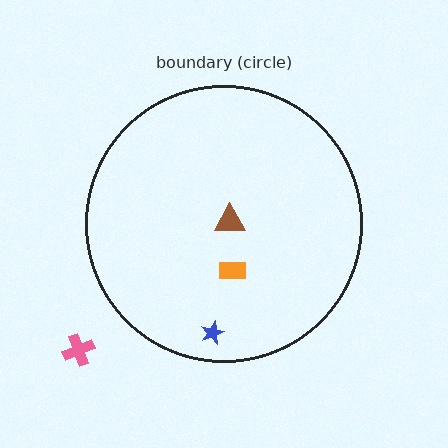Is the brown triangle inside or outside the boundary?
Inside.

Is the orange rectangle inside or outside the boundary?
Inside.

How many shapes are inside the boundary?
3 inside, 1 outside.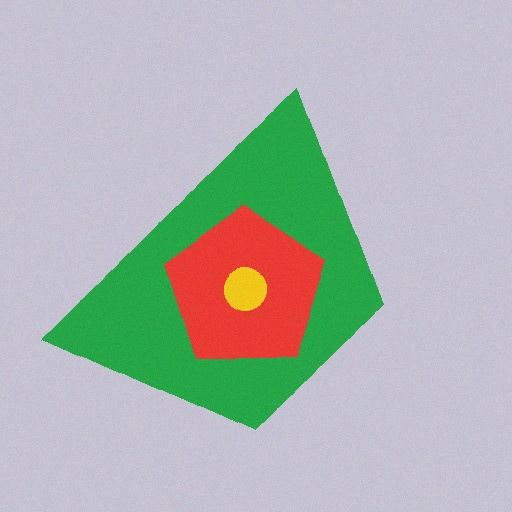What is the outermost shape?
The green trapezoid.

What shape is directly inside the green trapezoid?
The red pentagon.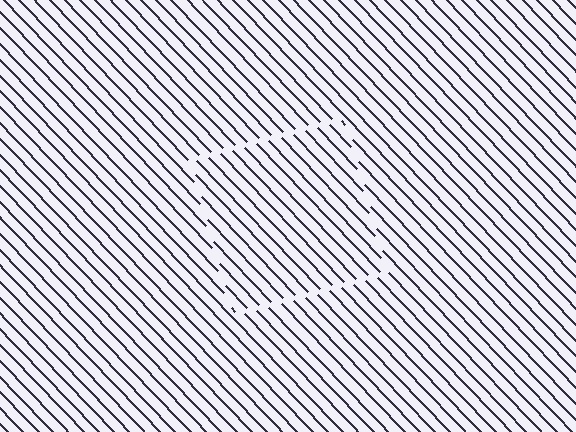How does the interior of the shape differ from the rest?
The interior of the shape contains the same grating, shifted by half a period — the contour is defined by the phase discontinuity where line-ends from the inner and outer gratings abut.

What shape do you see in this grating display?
An illusory square. The interior of the shape contains the same grating, shifted by half a period — the contour is defined by the phase discontinuity where line-ends from the inner and outer gratings abut.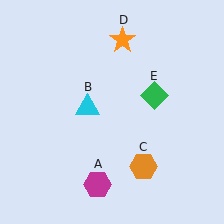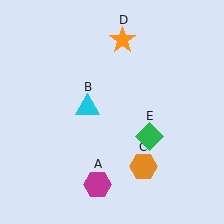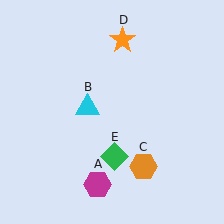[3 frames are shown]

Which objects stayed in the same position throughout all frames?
Magenta hexagon (object A) and cyan triangle (object B) and orange hexagon (object C) and orange star (object D) remained stationary.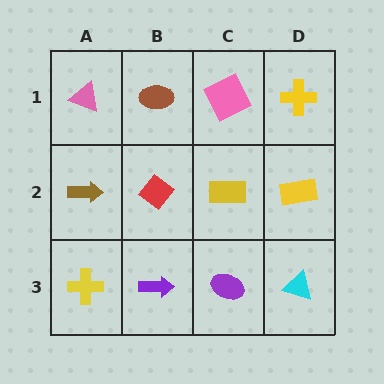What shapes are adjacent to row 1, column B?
A red diamond (row 2, column B), a pink triangle (row 1, column A), a pink square (row 1, column C).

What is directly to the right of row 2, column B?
A yellow rectangle.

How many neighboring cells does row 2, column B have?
4.